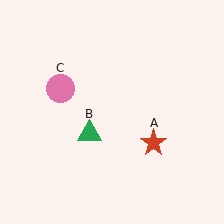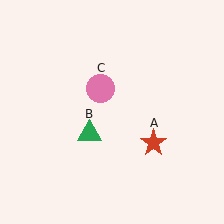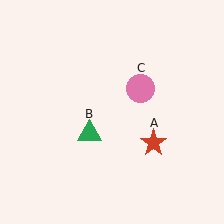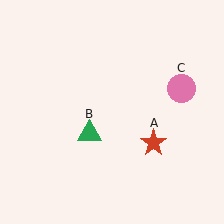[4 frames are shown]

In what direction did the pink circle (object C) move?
The pink circle (object C) moved right.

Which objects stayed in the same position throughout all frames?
Red star (object A) and green triangle (object B) remained stationary.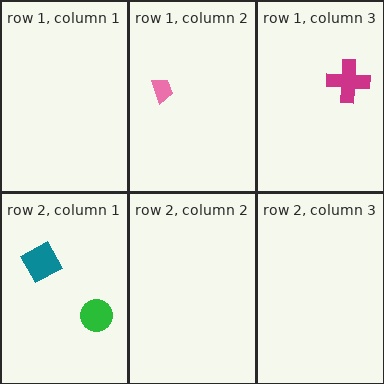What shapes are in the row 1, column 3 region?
The magenta cross.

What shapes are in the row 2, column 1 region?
The teal diamond, the green circle.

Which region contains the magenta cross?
The row 1, column 3 region.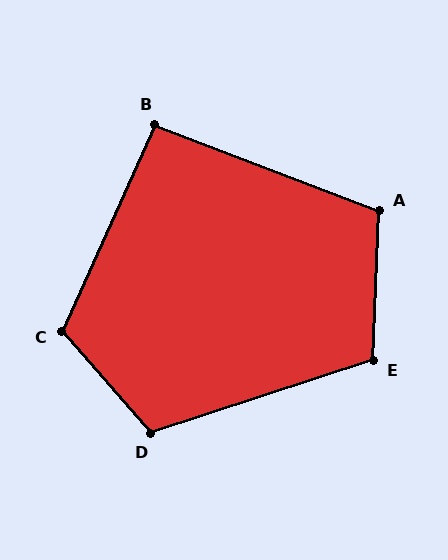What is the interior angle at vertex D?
Approximately 113 degrees (obtuse).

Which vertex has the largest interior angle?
C, at approximately 115 degrees.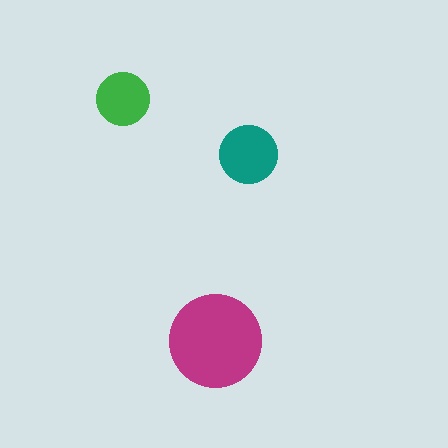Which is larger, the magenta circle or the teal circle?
The magenta one.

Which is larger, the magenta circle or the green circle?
The magenta one.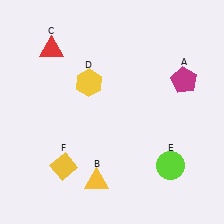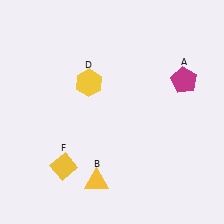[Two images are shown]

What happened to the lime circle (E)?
The lime circle (E) was removed in Image 2. It was in the bottom-right area of Image 1.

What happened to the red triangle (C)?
The red triangle (C) was removed in Image 2. It was in the top-left area of Image 1.